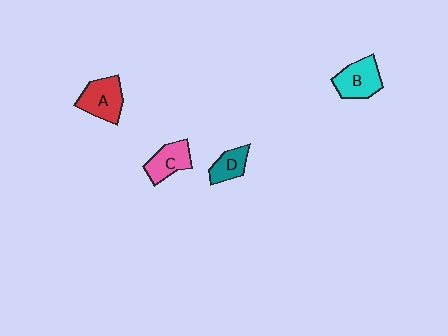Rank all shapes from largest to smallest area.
From largest to smallest: B (cyan), A (red), C (pink), D (teal).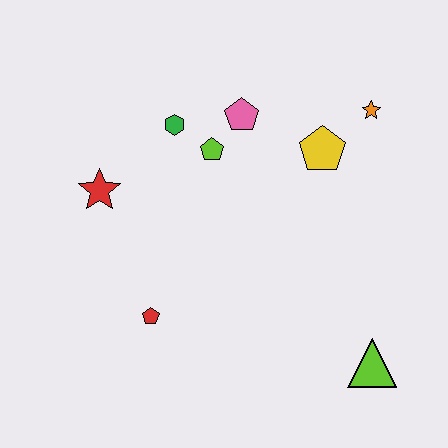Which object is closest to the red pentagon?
The red star is closest to the red pentagon.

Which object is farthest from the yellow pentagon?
The red pentagon is farthest from the yellow pentagon.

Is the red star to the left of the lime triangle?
Yes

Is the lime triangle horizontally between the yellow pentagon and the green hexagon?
No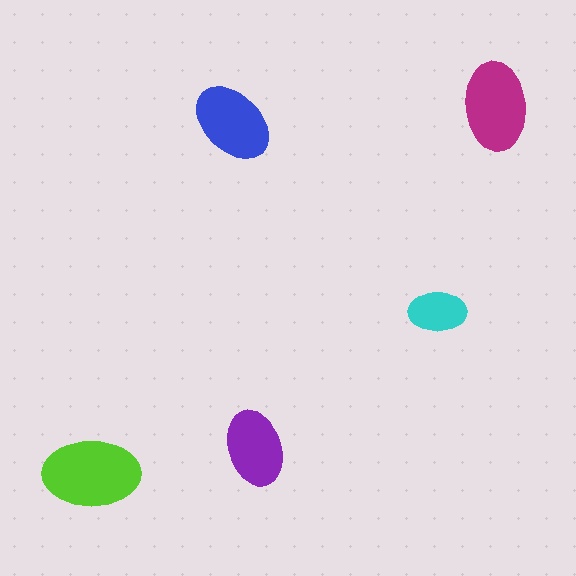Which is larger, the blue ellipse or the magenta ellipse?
The magenta one.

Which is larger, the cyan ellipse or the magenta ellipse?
The magenta one.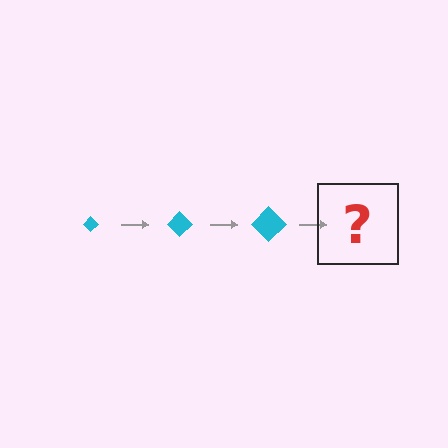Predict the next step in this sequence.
The next step is a cyan diamond, larger than the previous one.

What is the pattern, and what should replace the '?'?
The pattern is that the diamond gets progressively larger each step. The '?' should be a cyan diamond, larger than the previous one.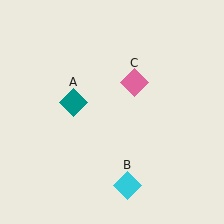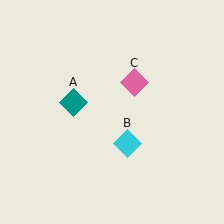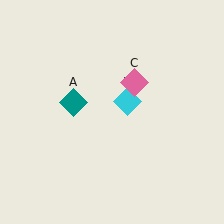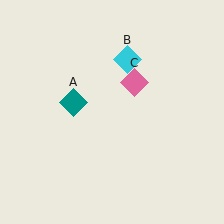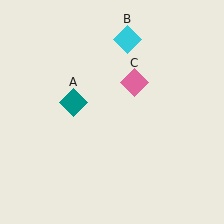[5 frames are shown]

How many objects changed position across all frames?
1 object changed position: cyan diamond (object B).